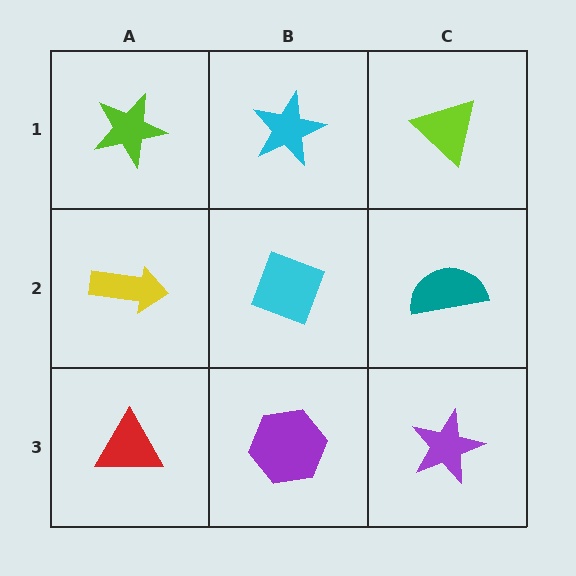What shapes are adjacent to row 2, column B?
A cyan star (row 1, column B), a purple hexagon (row 3, column B), a yellow arrow (row 2, column A), a teal semicircle (row 2, column C).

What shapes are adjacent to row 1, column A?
A yellow arrow (row 2, column A), a cyan star (row 1, column B).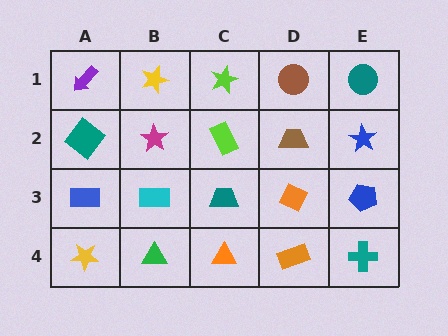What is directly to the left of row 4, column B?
A yellow star.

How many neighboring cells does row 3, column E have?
3.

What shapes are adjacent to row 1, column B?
A magenta star (row 2, column B), a purple arrow (row 1, column A), a lime star (row 1, column C).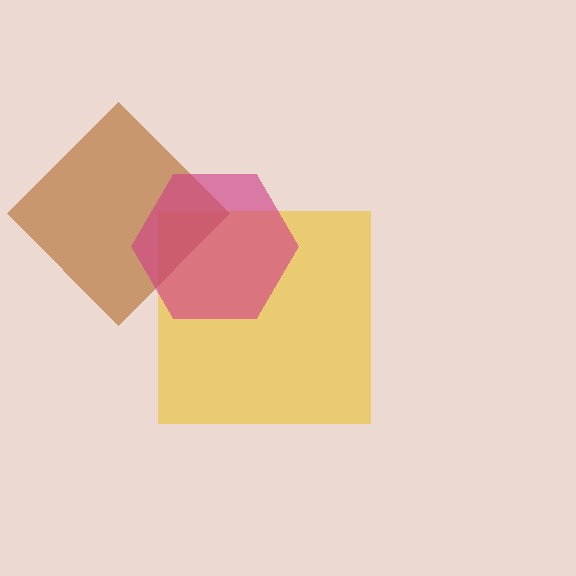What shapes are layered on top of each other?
The layered shapes are: a yellow square, a brown diamond, a magenta hexagon.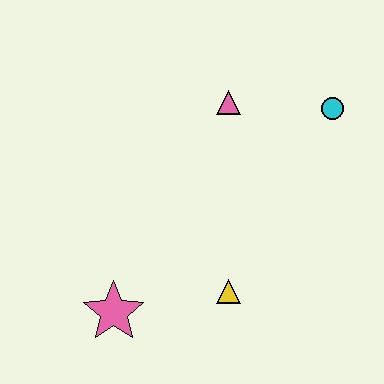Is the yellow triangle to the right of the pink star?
Yes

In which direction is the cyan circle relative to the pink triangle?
The cyan circle is to the right of the pink triangle.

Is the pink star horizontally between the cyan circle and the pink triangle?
No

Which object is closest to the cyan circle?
The pink triangle is closest to the cyan circle.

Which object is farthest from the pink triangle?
The pink star is farthest from the pink triangle.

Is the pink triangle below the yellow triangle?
No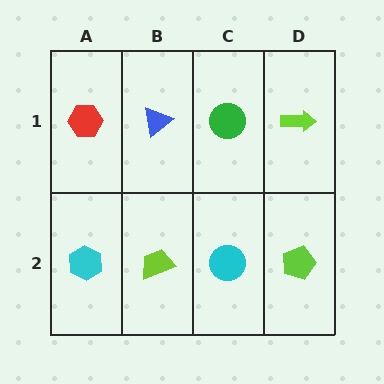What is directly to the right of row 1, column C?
A lime arrow.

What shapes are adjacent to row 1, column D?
A lime pentagon (row 2, column D), a green circle (row 1, column C).